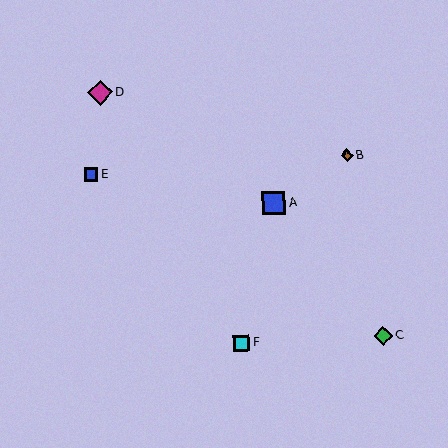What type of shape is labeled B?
Shape B is a brown diamond.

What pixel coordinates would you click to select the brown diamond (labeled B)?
Click at (347, 155) to select the brown diamond B.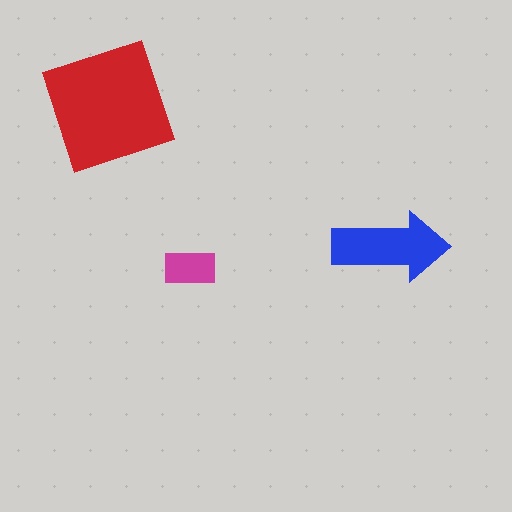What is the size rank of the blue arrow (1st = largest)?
2nd.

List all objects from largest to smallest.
The red square, the blue arrow, the magenta rectangle.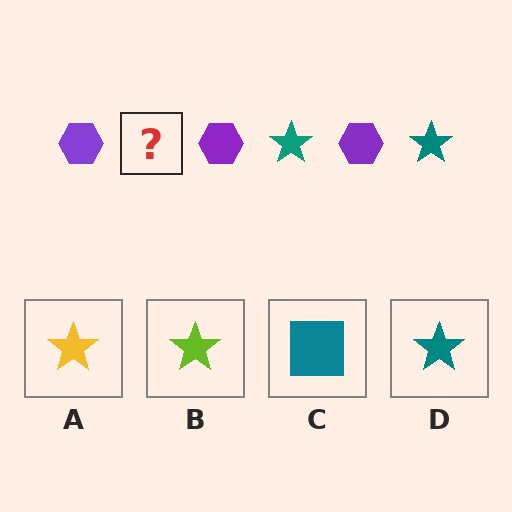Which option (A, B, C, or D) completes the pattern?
D.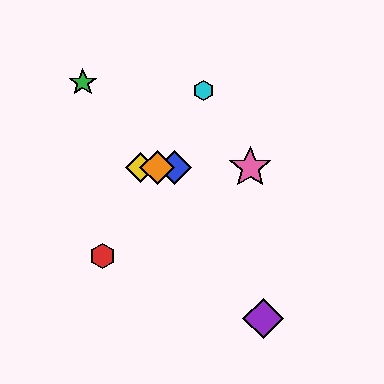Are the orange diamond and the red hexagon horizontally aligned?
No, the orange diamond is at y≈168 and the red hexagon is at y≈256.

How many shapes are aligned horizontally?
4 shapes (the blue diamond, the yellow diamond, the orange diamond, the pink star) are aligned horizontally.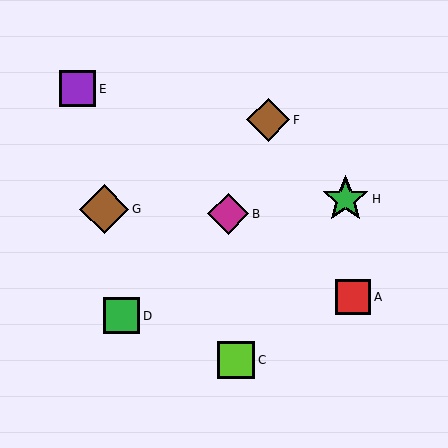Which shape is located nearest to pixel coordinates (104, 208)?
The brown diamond (labeled G) at (104, 209) is nearest to that location.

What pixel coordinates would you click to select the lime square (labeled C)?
Click at (236, 360) to select the lime square C.